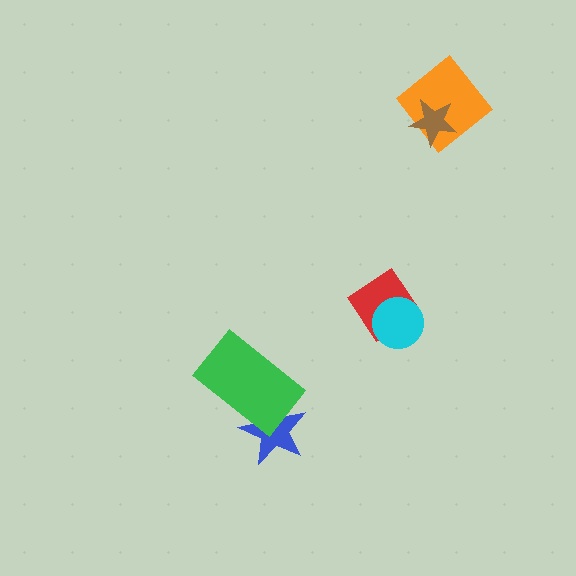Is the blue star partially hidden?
Yes, it is partially covered by another shape.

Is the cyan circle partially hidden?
No, no other shape covers it.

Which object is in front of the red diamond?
The cyan circle is in front of the red diamond.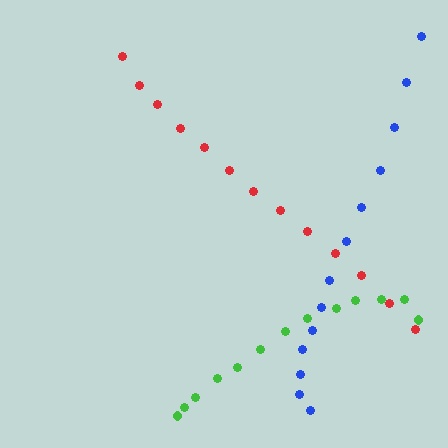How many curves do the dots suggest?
There are 3 distinct paths.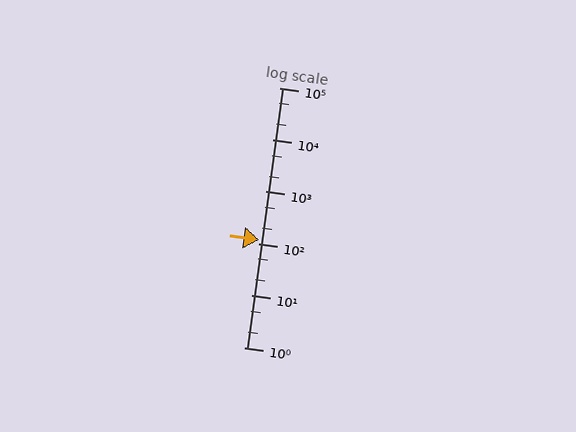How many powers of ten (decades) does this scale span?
The scale spans 5 decades, from 1 to 100000.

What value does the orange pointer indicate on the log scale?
The pointer indicates approximately 120.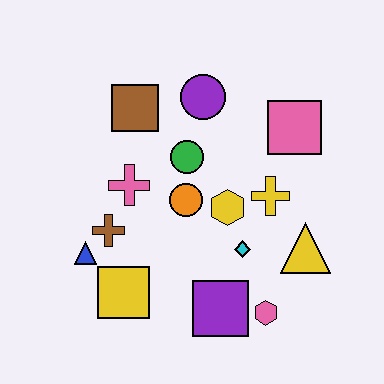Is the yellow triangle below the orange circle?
Yes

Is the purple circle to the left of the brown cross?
No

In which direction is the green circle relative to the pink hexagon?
The green circle is above the pink hexagon.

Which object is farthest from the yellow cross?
The blue triangle is farthest from the yellow cross.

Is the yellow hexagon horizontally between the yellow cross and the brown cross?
Yes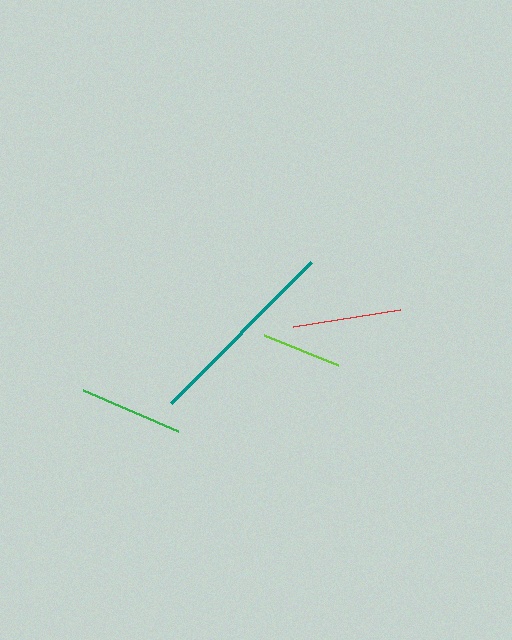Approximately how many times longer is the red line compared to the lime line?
The red line is approximately 1.3 times the length of the lime line.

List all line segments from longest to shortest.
From longest to shortest: teal, red, green, lime.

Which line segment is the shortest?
The lime line is the shortest at approximately 80 pixels.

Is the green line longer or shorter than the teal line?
The teal line is longer than the green line.